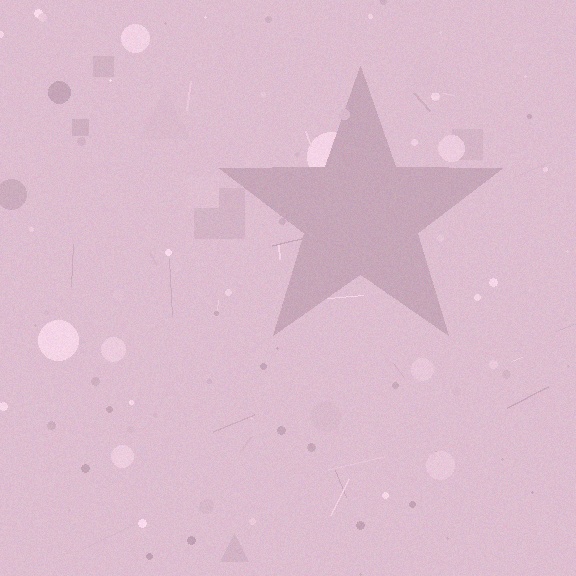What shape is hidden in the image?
A star is hidden in the image.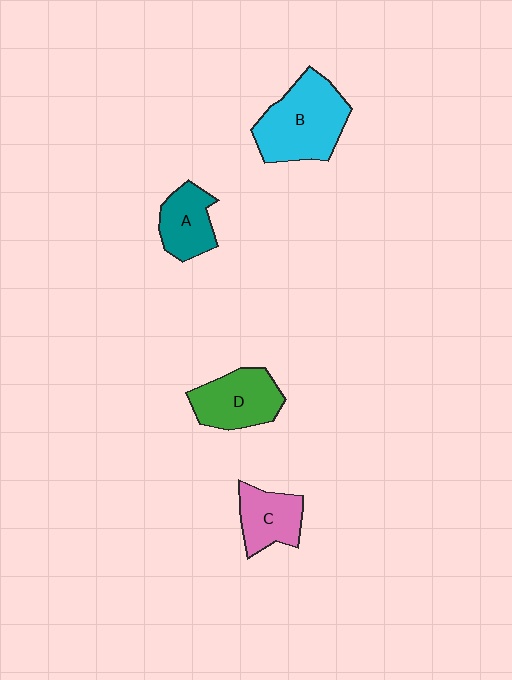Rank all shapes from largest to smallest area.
From largest to smallest: B (cyan), D (green), C (pink), A (teal).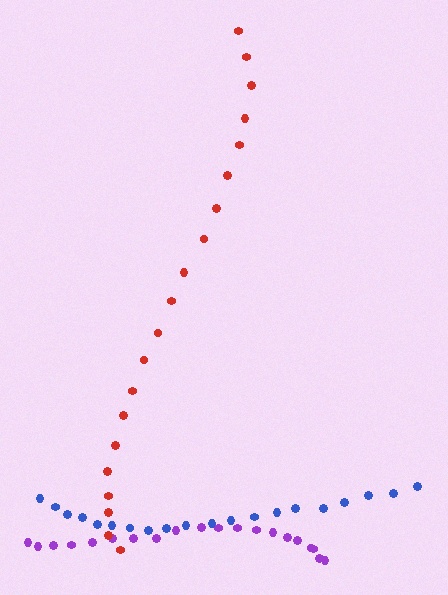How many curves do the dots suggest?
There are 3 distinct paths.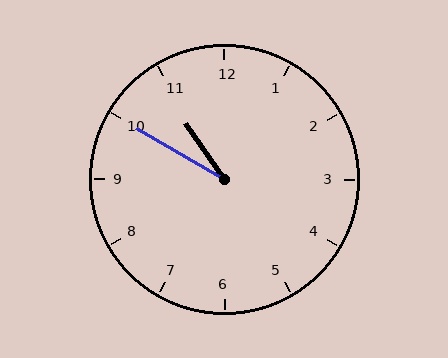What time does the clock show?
10:50.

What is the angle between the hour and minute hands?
Approximately 25 degrees.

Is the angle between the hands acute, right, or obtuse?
It is acute.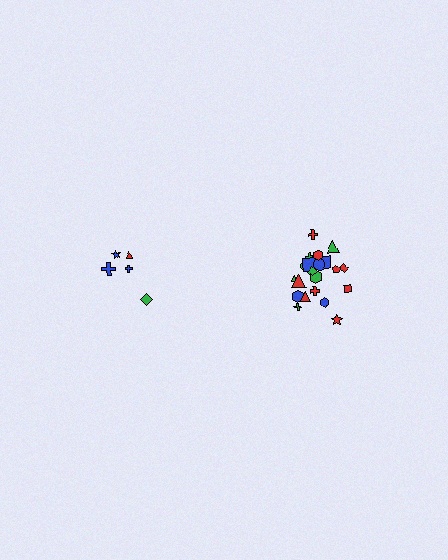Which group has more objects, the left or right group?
The right group.